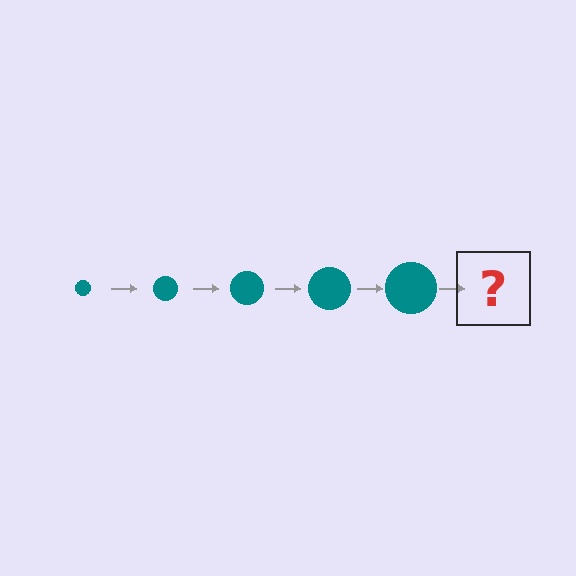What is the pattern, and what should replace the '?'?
The pattern is that the circle gets progressively larger each step. The '?' should be a teal circle, larger than the previous one.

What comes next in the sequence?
The next element should be a teal circle, larger than the previous one.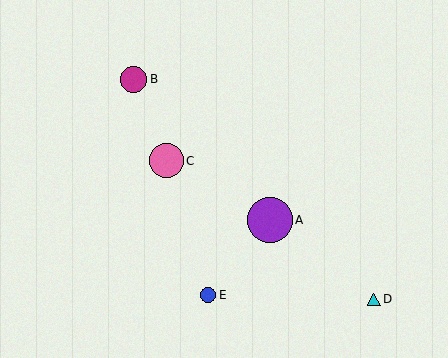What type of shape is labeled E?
Shape E is a blue circle.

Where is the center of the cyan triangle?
The center of the cyan triangle is at (374, 299).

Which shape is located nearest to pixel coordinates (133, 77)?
The magenta circle (labeled B) at (134, 79) is nearest to that location.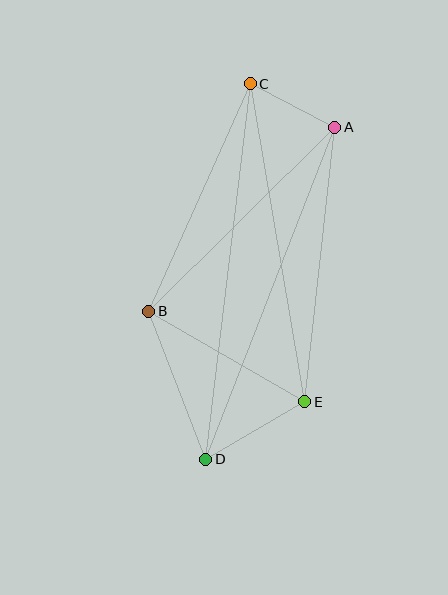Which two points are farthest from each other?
Points C and D are farthest from each other.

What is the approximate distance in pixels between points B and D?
The distance between B and D is approximately 158 pixels.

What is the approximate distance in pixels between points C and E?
The distance between C and E is approximately 323 pixels.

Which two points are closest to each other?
Points A and C are closest to each other.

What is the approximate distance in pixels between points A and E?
The distance between A and E is approximately 276 pixels.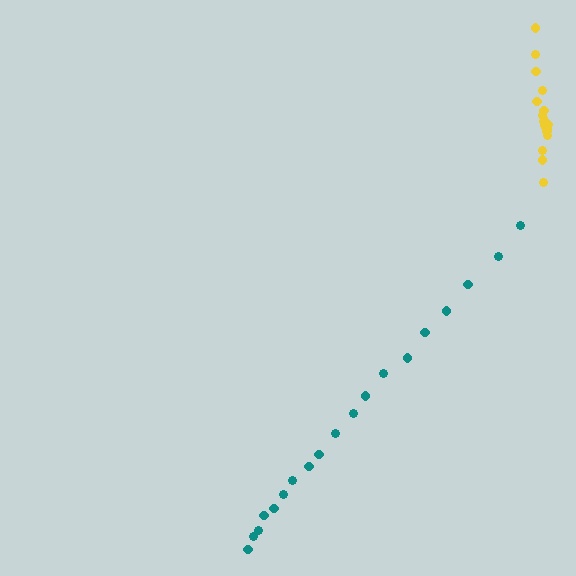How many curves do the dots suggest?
There are 2 distinct paths.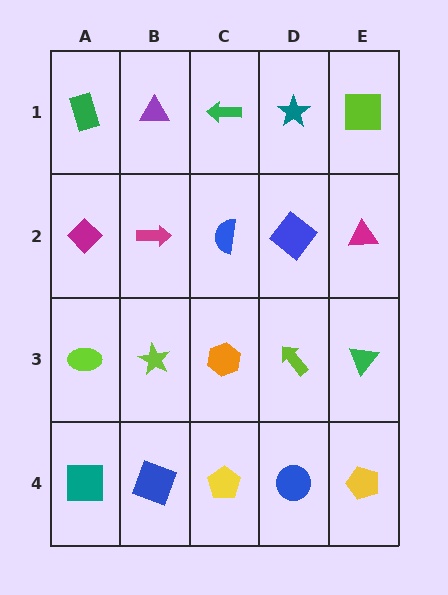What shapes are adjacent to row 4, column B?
A lime star (row 3, column B), a teal square (row 4, column A), a yellow pentagon (row 4, column C).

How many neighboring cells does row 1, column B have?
3.